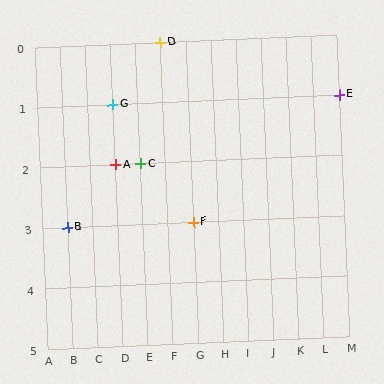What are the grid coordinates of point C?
Point C is at grid coordinates (E, 2).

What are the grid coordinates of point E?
Point E is at grid coordinates (M, 1).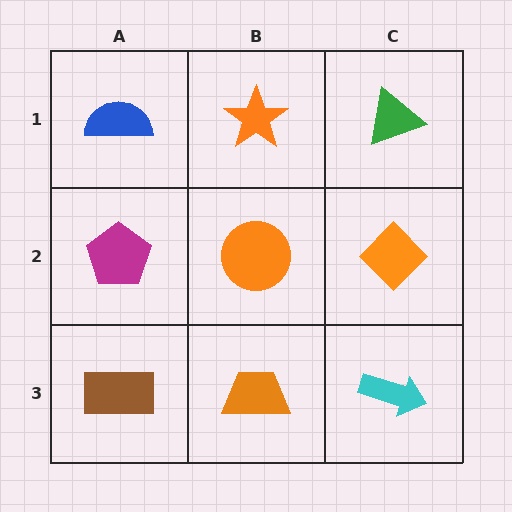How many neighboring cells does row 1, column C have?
2.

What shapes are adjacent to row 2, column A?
A blue semicircle (row 1, column A), a brown rectangle (row 3, column A), an orange circle (row 2, column B).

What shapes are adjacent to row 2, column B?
An orange star (row 1, column B), an orange trapezoid (row 3, column B), a magenta pentagon (row 2, column A), an orange diamond (row 2, column C).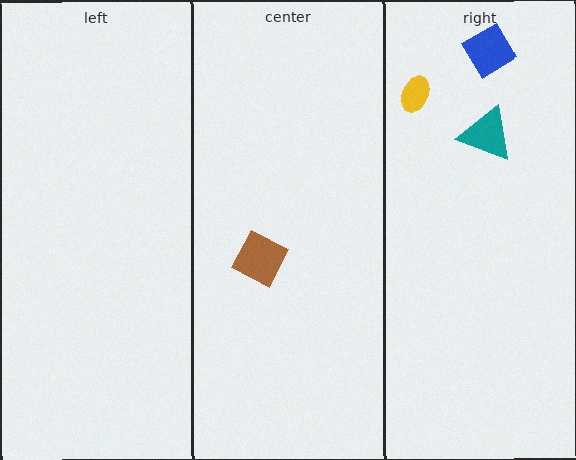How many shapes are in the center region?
1.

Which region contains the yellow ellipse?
The right region.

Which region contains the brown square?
The center region.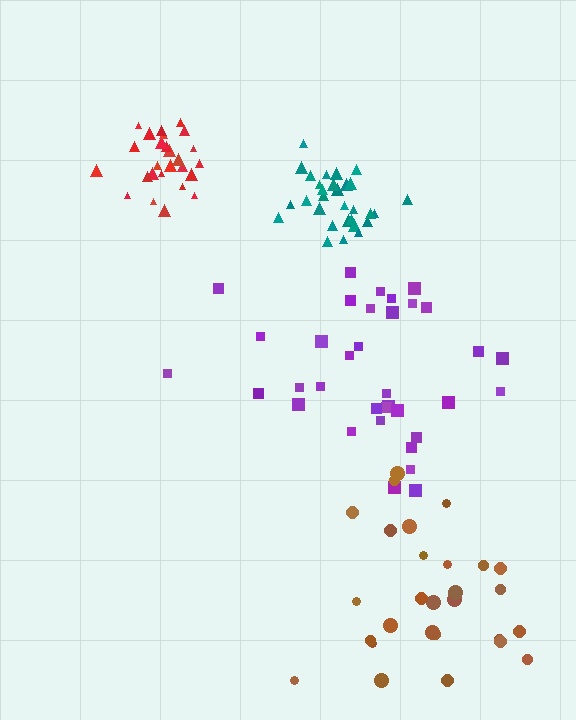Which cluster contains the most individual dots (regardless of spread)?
Purple (35).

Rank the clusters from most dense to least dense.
teal, red, brown, purple.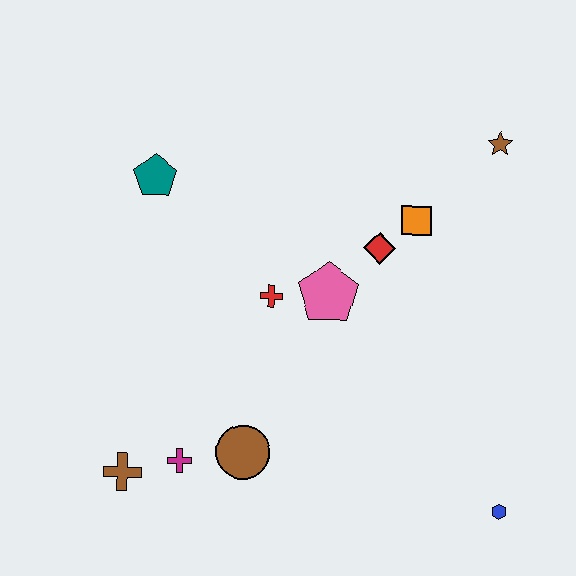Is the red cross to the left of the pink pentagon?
Yes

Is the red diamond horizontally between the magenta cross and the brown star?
Yes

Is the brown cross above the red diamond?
No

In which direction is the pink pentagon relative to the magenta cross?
The pink pentagon is above the magenta cross.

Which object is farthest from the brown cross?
The brown star is farthest from the brown cross.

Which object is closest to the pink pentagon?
The red cross is closest to the pink pentagon.